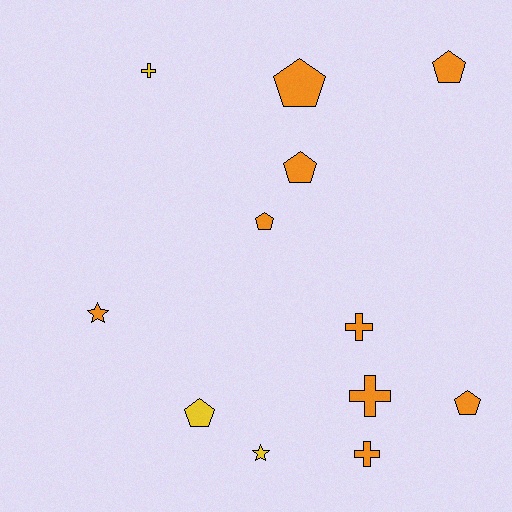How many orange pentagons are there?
There are 5 orange pentagons.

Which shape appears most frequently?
Pentagon, with 6 objects.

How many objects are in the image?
There are 12 objects.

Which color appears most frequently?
Orange, with 9 objects.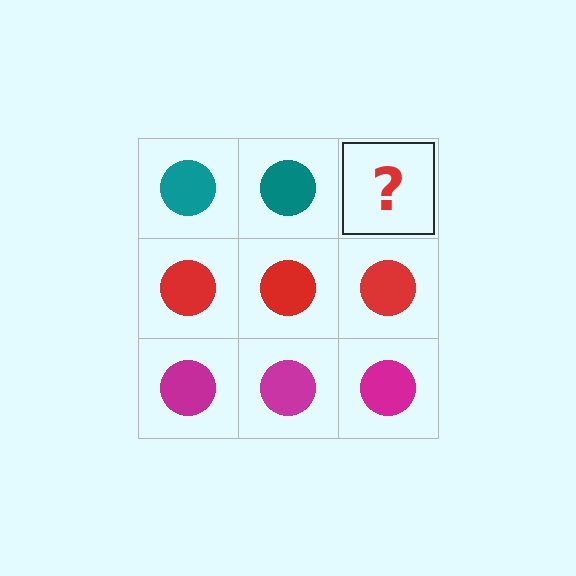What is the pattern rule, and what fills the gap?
The rule is that each row has a consistent color. The gap should be filled with a teal circle.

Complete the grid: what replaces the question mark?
The question mark should be replaced with a teal circle.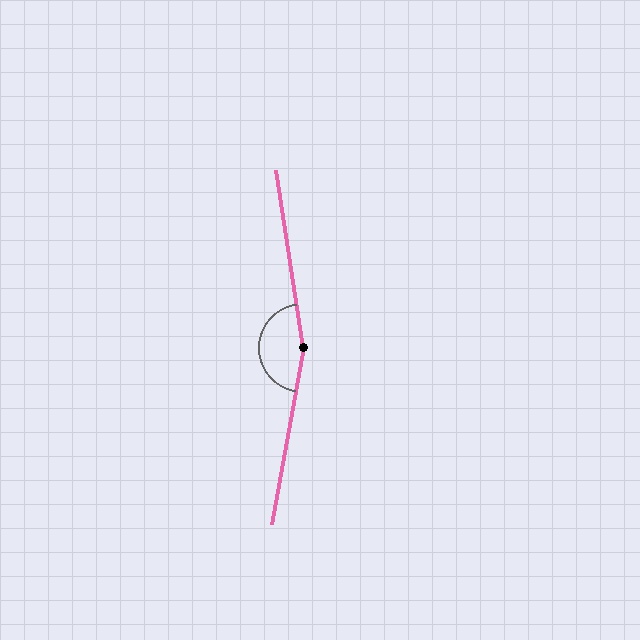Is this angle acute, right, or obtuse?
It is obtuse.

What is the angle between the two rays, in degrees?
Approximately 161 degrees.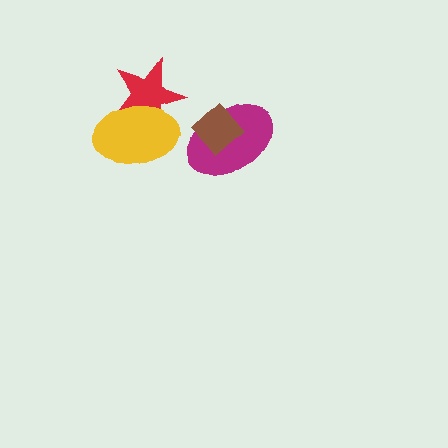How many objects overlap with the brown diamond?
1 object overlaps with the brown diamond.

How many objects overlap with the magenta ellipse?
1 object overlaps with the magenta ellipse.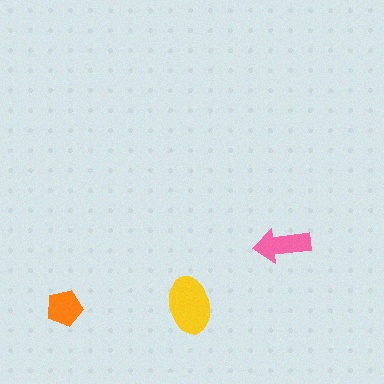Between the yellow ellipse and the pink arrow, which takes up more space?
The yellow ellipse.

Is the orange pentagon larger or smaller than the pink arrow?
Smaller.